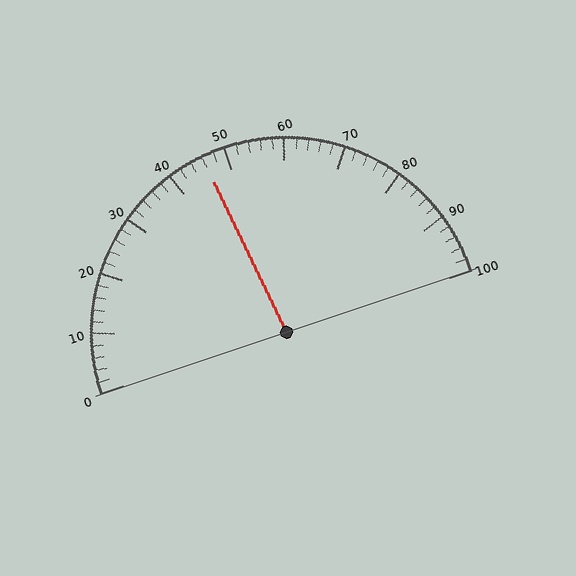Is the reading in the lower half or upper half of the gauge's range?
The reading is in the lower half of the range (0 to 100).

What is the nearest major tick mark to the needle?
The nearest major tick mark is 50.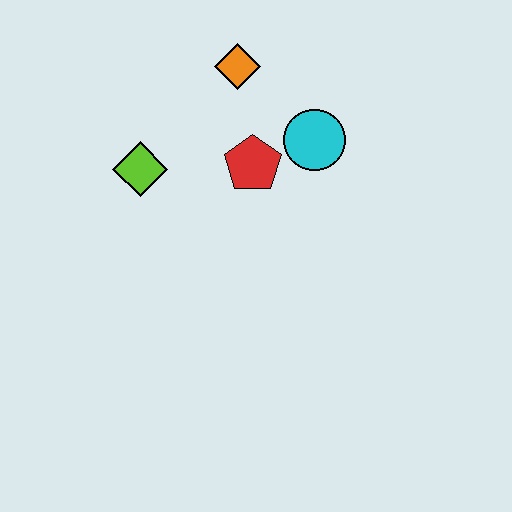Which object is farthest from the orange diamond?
The lime diamond is farthest from the orange diamond.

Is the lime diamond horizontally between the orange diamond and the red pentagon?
No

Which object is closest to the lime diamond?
The red pentagon is closest to the lime diamond.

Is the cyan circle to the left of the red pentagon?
No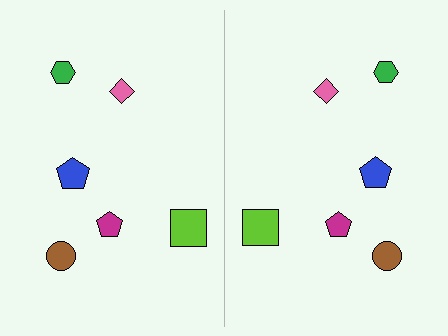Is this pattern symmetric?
Yes, this pattern has bilateral (reflection) symmetry.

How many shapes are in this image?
There are 12 shapes in this image.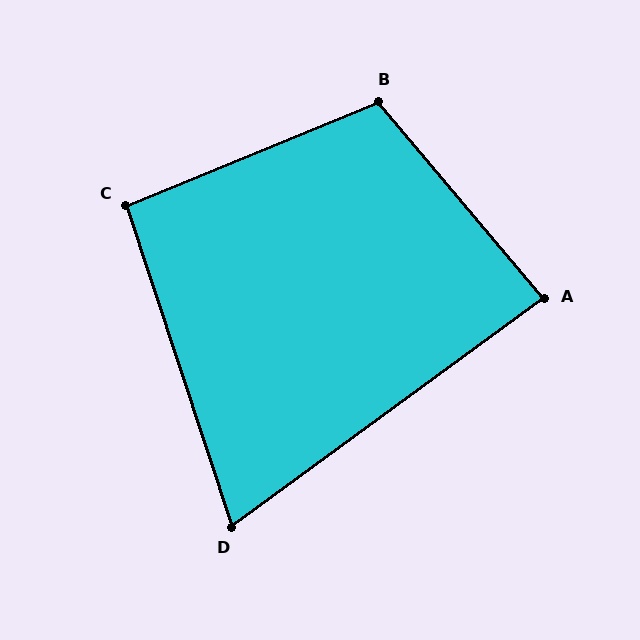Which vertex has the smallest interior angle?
D, at approximately 72 degrees.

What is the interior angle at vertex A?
Approximately 86 degrees (approximately right).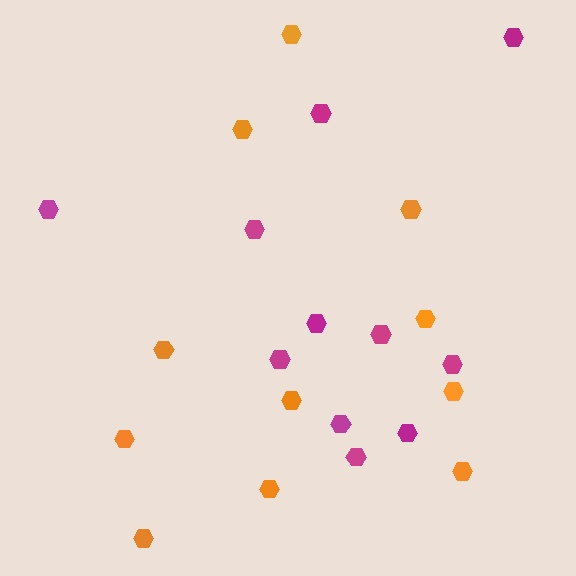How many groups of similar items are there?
There are 2 groups: one group of orange hexagons (11) and one group of magenta hexagons (11).